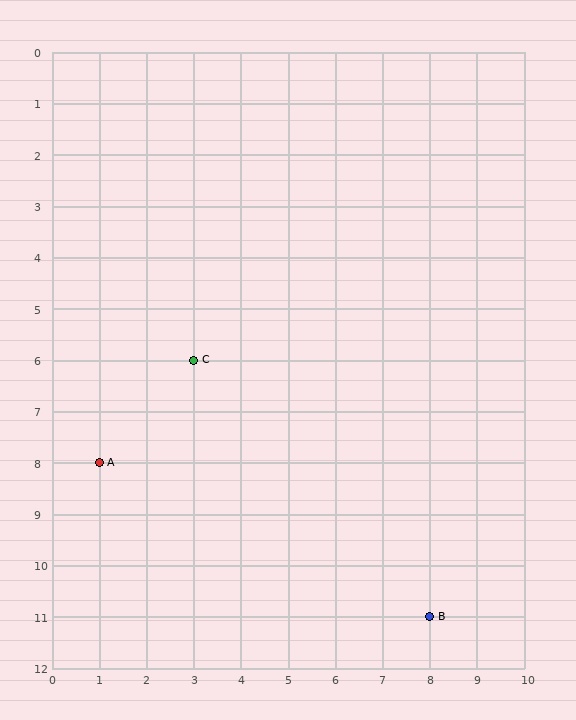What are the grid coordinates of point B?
Point B is at grid coordinates (8, 11).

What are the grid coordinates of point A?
Point A is at grid coordinates (1, 8).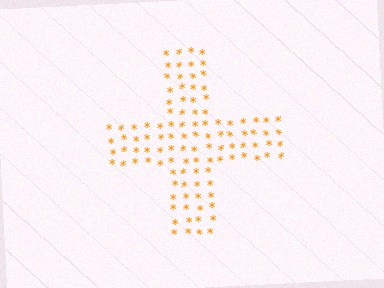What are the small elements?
The small elements are asterisks.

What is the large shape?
The large shape is a cross.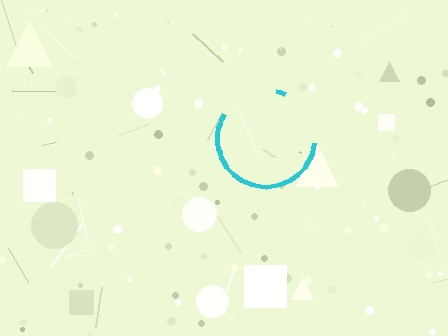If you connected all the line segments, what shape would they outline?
They would outline a circle.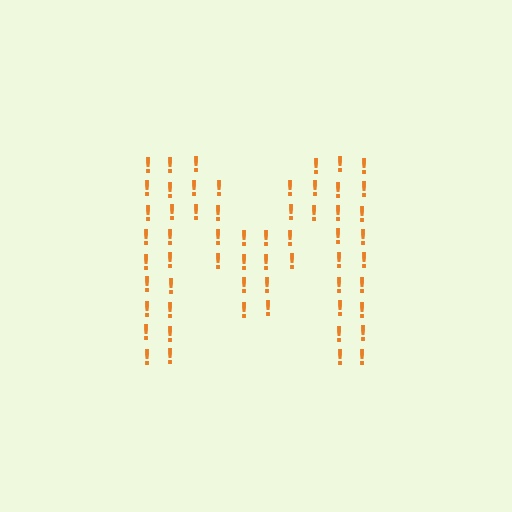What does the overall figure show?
The overall figure shows the letter M.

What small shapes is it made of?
It is made of small exclamation marks.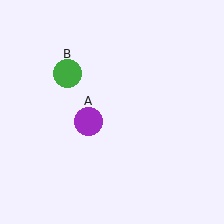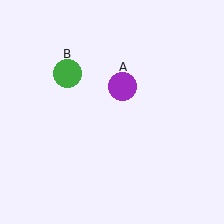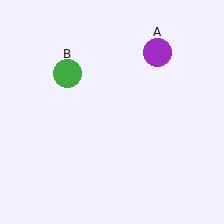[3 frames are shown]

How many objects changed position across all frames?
1 object changed position: purple circle (object A).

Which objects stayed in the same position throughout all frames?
Green circle (object B) remained stationary.